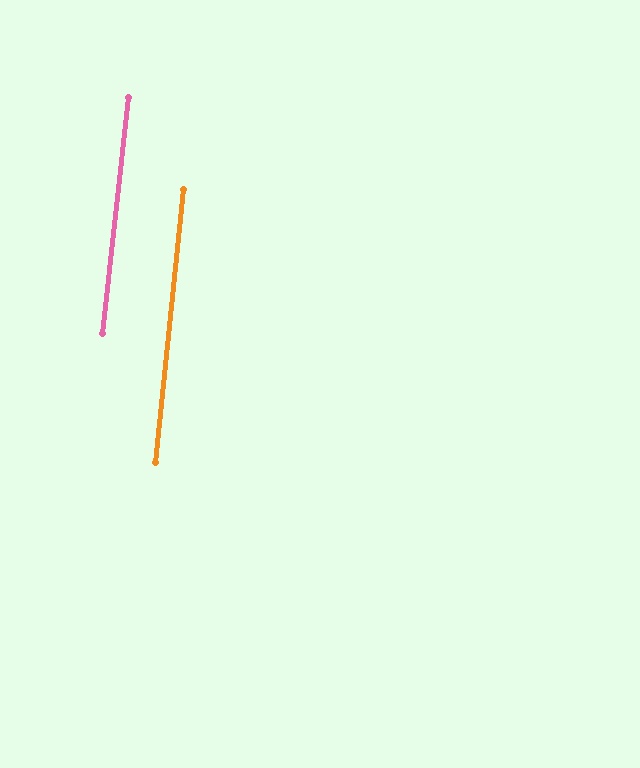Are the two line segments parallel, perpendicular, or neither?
Parallel — their directions differ by only 0.6°.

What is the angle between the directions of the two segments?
Approximately 1 degree.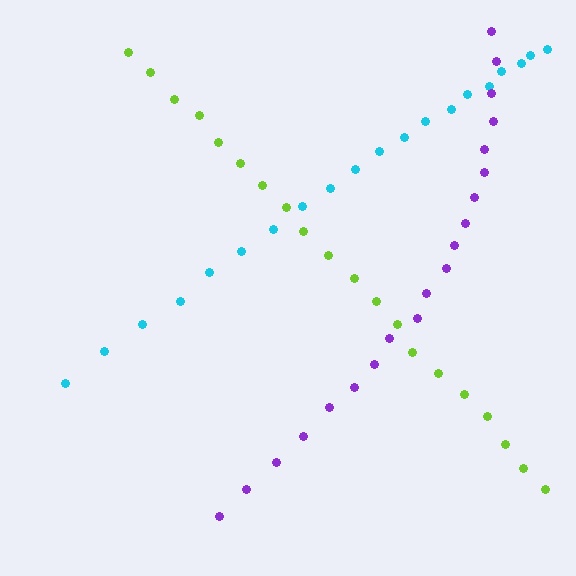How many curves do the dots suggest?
There are 3 distinct paths.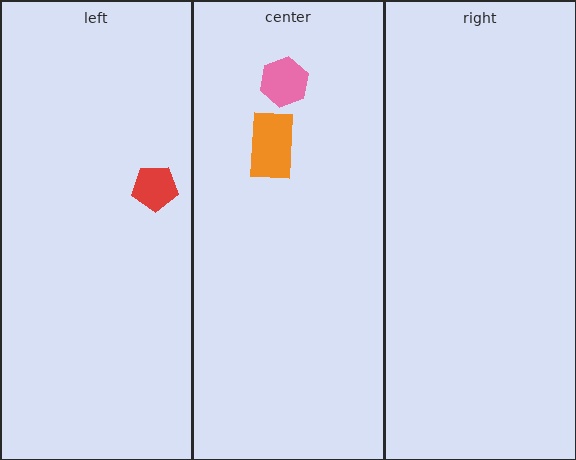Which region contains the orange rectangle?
The center region.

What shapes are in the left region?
The red pentagon.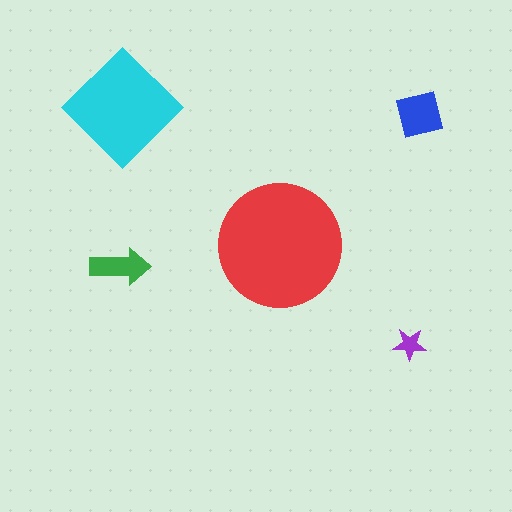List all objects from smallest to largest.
The purple star, the green arrow, the blue square, the cyan diamond, the red circle.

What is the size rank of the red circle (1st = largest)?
1st.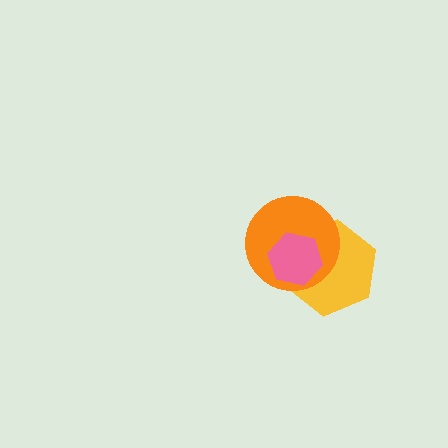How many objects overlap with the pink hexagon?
2 objects overlap with the pink hexagon.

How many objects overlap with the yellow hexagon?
2 objects overlap with the yellow hexagon.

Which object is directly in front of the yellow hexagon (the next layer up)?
The orange circle is directly in front of the yellow hexagon.